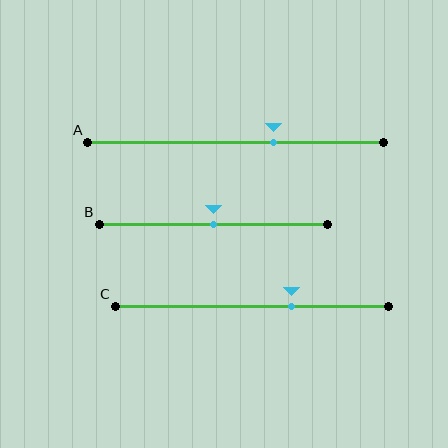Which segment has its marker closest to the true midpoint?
Segment B has its marker closest to the true midpoint.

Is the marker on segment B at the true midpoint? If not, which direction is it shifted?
Yes, the marker on segment B is at the true midpoint.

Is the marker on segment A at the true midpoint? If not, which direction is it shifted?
No, the marker on segment A is shifted to the right by about 13% of the segment length.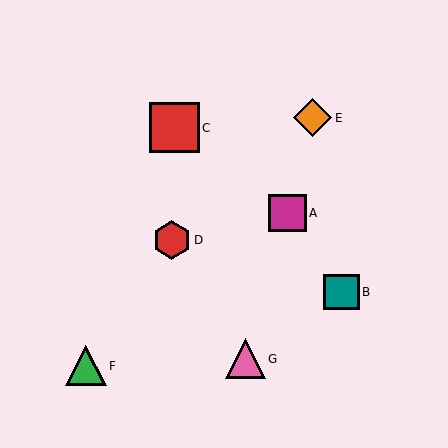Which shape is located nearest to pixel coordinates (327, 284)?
The teal square (labeled B) at (341, 292) is nearest to that location.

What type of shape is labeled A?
Shape A is a magenta square.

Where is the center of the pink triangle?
The center of the pink triangle is at (245, 359).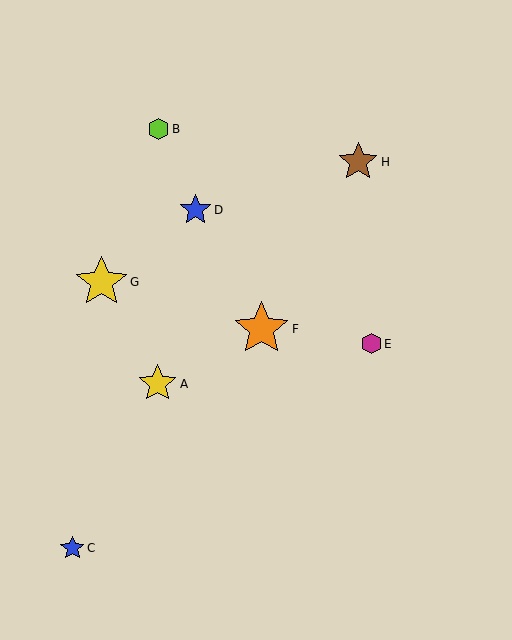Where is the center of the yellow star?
The center of the yellow star is at (101, 282).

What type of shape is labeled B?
Shape B is a lime hexagon.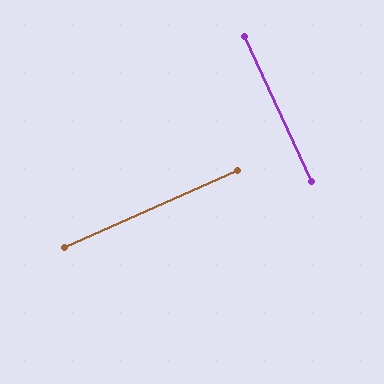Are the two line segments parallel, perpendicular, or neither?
Perpendicular — they meet at approximately 89°.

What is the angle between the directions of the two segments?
Approximately 89 degrees.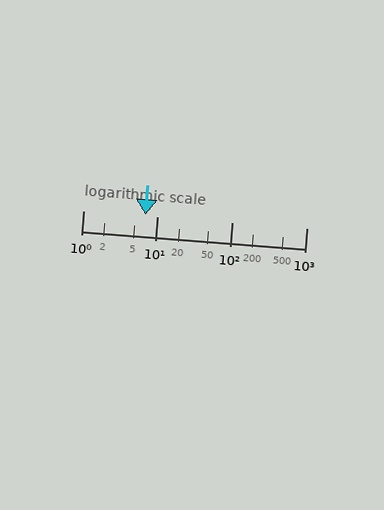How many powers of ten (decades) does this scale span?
The scale spans 3 decades, from 1 to 1000.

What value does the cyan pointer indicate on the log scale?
The pointer indicates approximately 6.8.